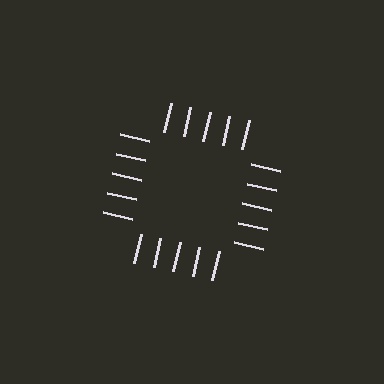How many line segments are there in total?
20 — 5 along each of the 4 edges.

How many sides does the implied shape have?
4 sides — the line-ends trace a square.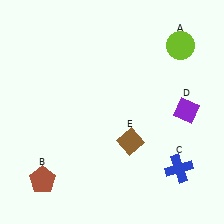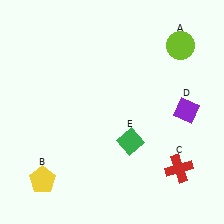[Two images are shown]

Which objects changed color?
B changed from brown to yellow. C changed from blue to red. E changed from brown to green.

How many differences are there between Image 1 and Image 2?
There are 3 differences between the two images.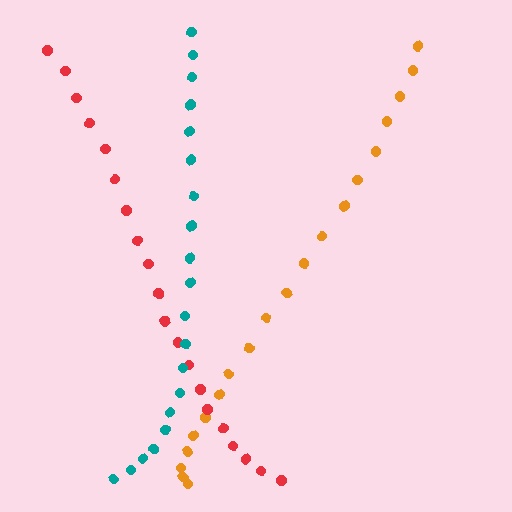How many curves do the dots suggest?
There are 3 distinct paths.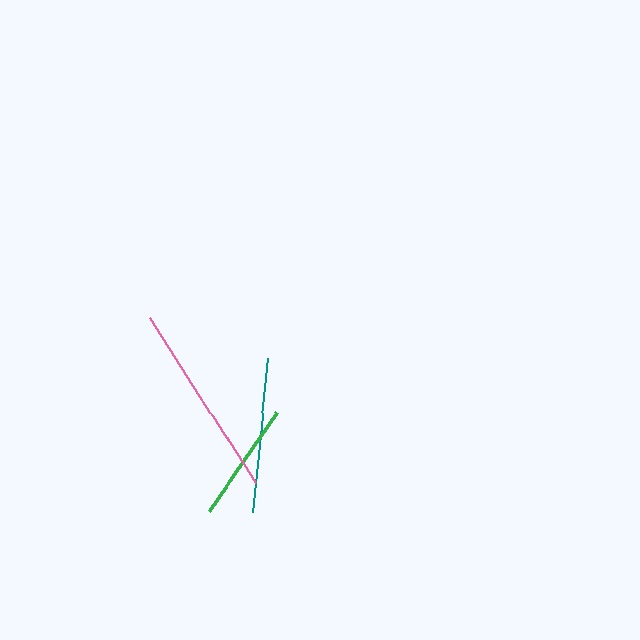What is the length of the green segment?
The green segment is approximately 119 pixels long.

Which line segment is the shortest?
The green line is the shortest at approximately 119 pixels.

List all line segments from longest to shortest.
From longest to shortest: pink, teal, green.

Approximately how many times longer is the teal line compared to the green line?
The teal line is approximately 1.3 times the length of the green line.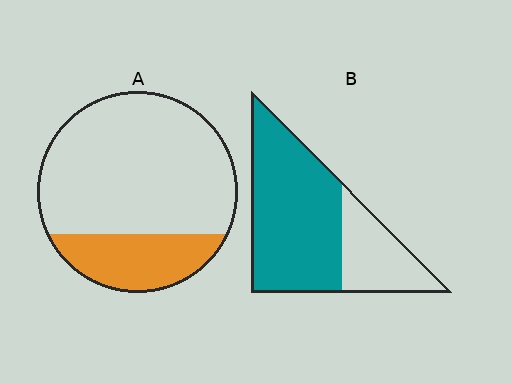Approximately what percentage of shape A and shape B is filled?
A is approximately 25% and B is approximately 70%.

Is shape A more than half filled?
No.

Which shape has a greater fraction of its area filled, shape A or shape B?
Shape B.